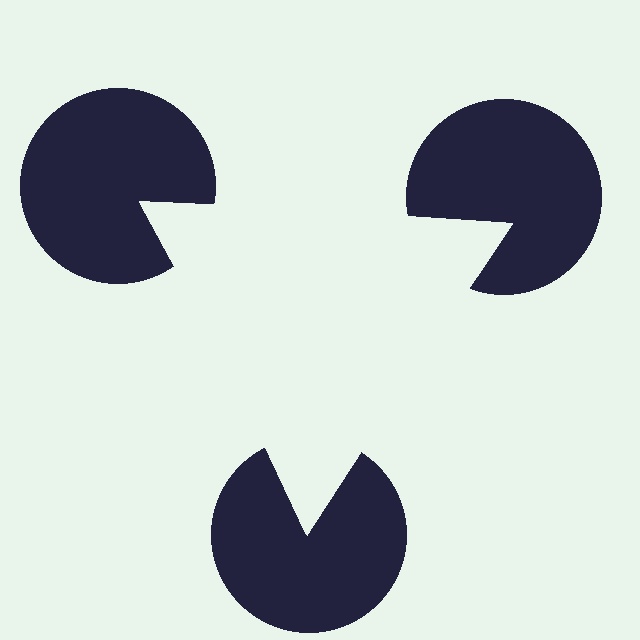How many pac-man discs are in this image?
There are 3 — one at each vertex of the illusory triangle.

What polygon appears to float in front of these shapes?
An illusory triangle — its edges are inferred from the aligned wedge cuts in the pac-man discs, not physically drawn.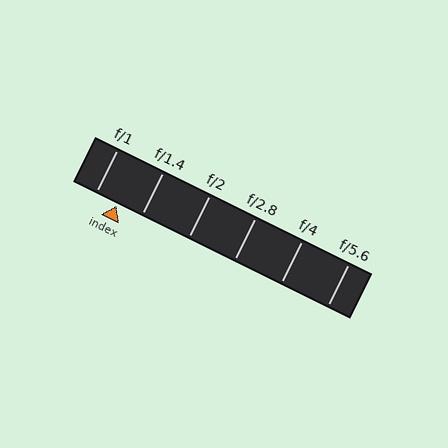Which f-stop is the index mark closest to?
The index mark is closest to f/1.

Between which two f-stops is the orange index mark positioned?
The index mark is between f/1 and f/1.4.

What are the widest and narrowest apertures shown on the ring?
The widest aperture shown is f/1 and the narrowest is f/5.6.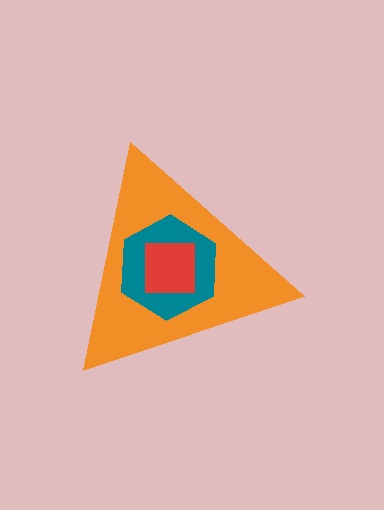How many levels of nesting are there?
3.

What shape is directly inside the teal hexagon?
The red square.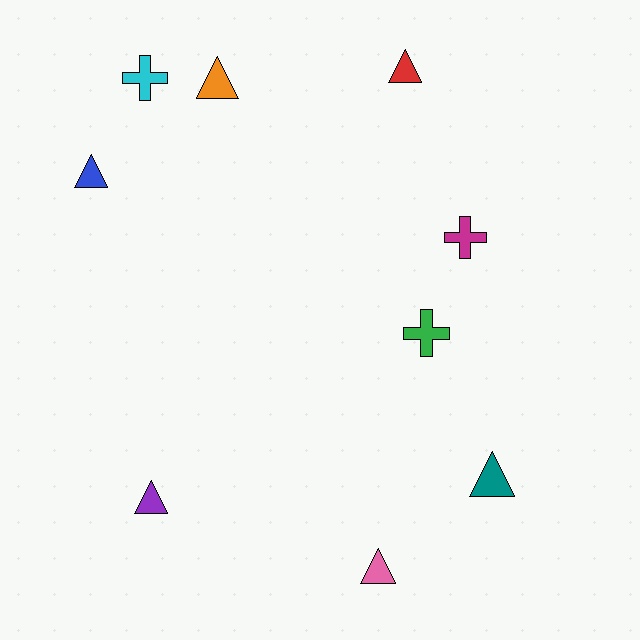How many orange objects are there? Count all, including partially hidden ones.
There is 1 orange object.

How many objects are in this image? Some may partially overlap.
There are 9 objects.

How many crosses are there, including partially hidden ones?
There are 3 crosses.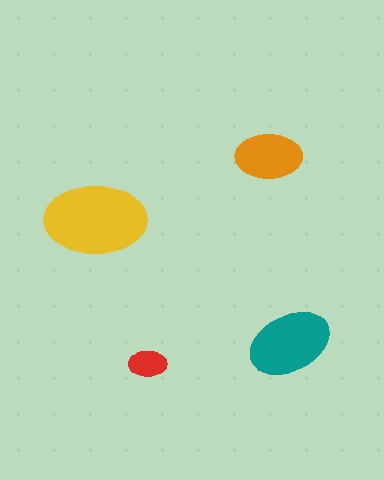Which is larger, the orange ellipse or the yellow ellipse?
The yellow one.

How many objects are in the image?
There are 4 objects in the image.